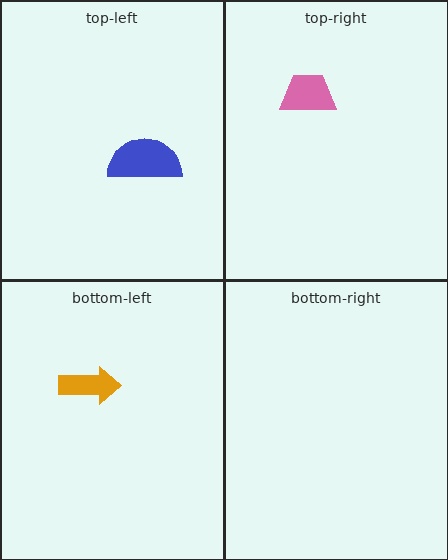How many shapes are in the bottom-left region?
1.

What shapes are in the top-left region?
The blue semicircle.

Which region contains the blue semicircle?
The top-left region.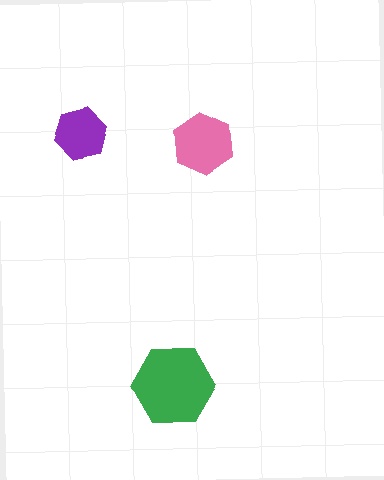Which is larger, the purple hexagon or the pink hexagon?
The pink one.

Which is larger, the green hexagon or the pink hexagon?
The green one.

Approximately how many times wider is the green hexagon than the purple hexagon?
About 1.5 times wider.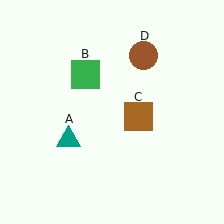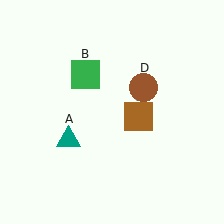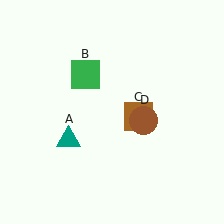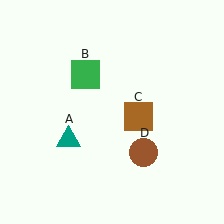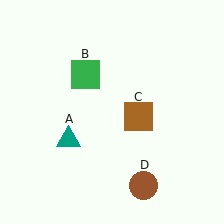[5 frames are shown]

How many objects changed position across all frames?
1 object changed position: brown circle (object D).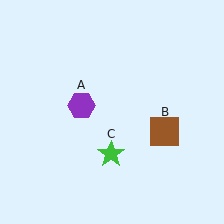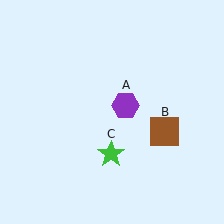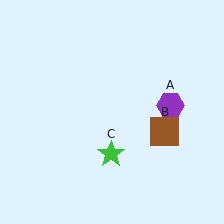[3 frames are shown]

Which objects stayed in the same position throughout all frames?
Brown square (object B) and green star (object C) remained stationary.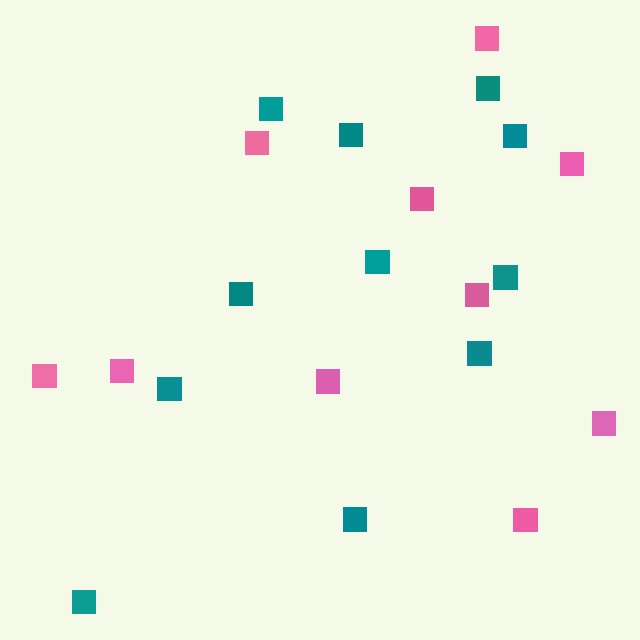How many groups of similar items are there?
There are 2 groups: one group of teal squares (11) and one group of pink squares (10).